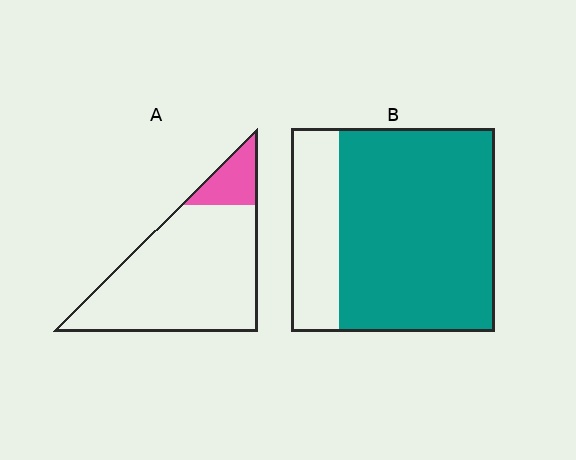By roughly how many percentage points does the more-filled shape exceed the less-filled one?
By roughly 60 percentage points (B over A).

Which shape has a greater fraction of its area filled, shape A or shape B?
Shape B.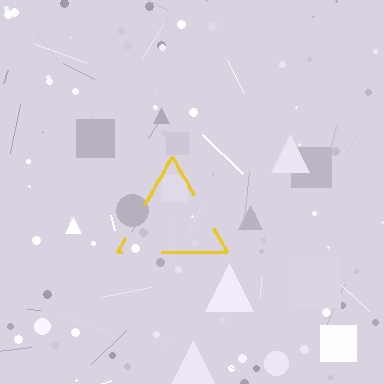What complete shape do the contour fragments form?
The contour fragments form a triangle.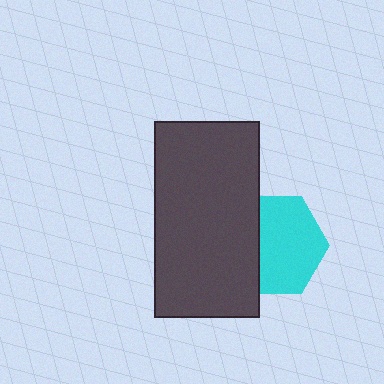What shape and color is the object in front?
The object in front is a dark gray rectangle.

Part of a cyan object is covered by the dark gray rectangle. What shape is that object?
It is a hexagon.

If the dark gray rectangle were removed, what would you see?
You would see the complete cyan hexagon.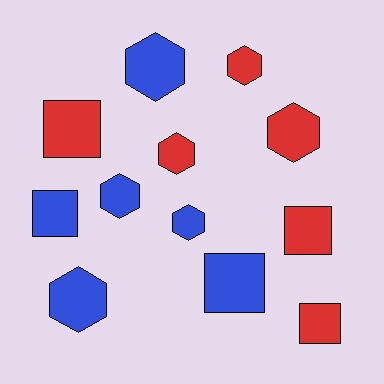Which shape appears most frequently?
Hexagon, with 7 objects.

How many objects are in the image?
There are 12 objects.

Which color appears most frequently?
Blue, with 6 objects.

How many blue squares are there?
There are 2 blue squares.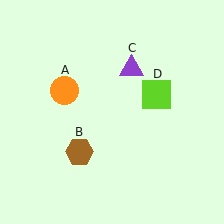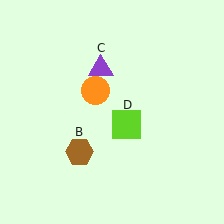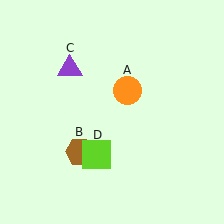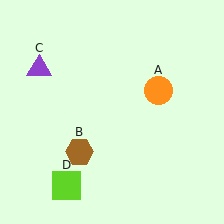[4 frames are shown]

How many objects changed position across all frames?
3 objects changed position: orange circle (object A), purple triangle (object C), lime square (object D).